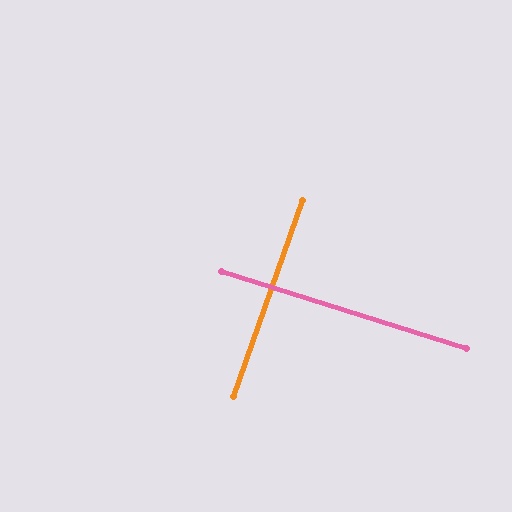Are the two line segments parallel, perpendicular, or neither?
Perpendicular — they meet at approximately 88°.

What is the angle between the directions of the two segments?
Approximately 88 degrees.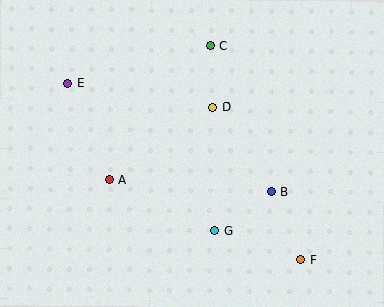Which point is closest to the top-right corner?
Point C is closest to the top-right corner.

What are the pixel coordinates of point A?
Point A is at (109, 180).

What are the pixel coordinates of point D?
Point D is at (213, 108).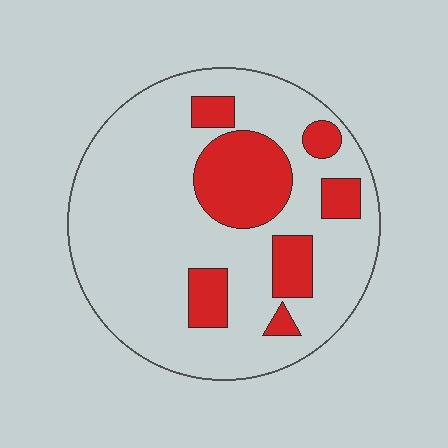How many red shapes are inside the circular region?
7.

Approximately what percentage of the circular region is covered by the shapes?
Approximately 25%.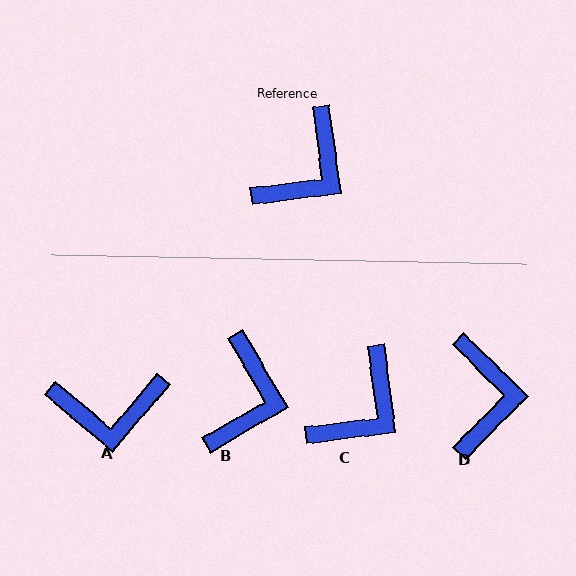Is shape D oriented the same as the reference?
No, it is off by about 38 degrees.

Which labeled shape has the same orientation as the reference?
C.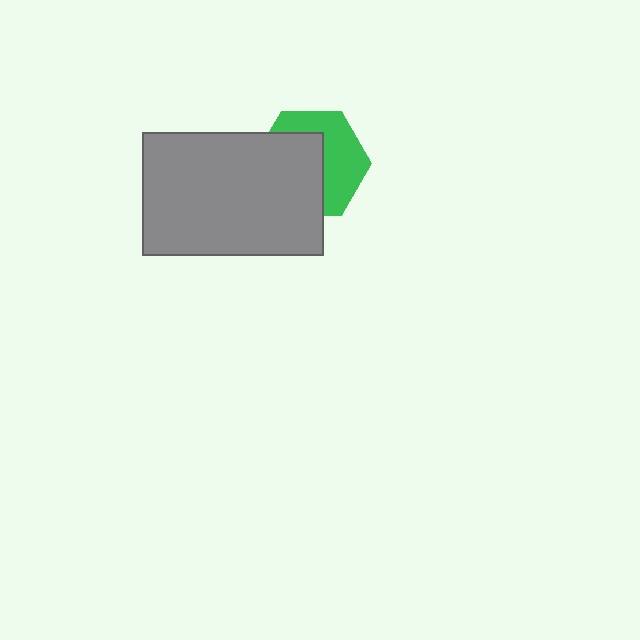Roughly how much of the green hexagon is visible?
About half of it is visible (roughly 47%).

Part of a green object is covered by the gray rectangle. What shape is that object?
It is a hexagon.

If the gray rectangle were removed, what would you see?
You would see the complete green hexagon.